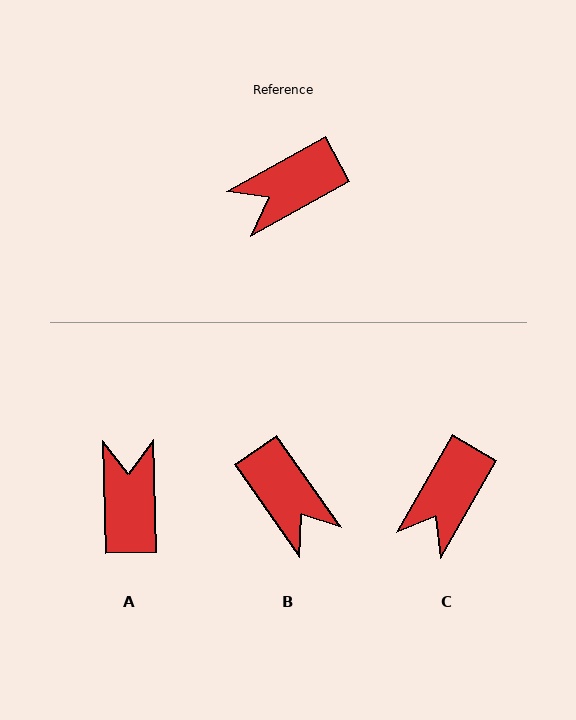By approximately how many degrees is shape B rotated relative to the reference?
Approximately 96 degrees counter-clockwise.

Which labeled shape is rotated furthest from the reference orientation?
A, about 118 degrees away.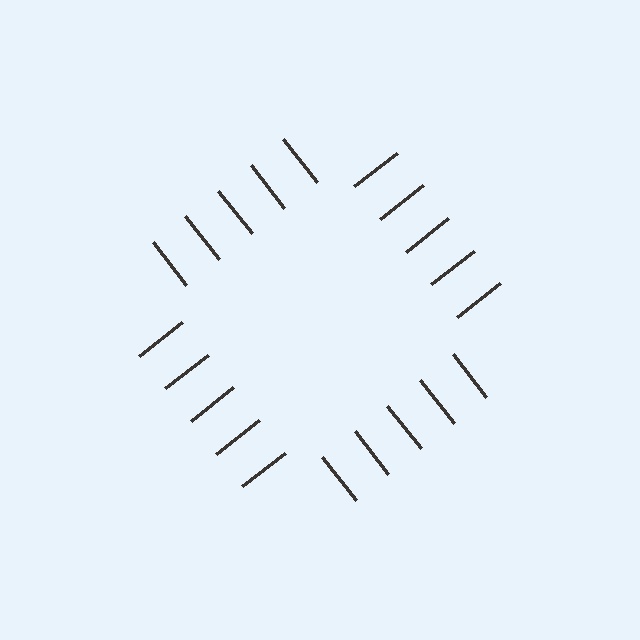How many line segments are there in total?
20 — 5 along each of the 4 edges.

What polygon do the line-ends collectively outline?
An illusory square — the line segments terminate on its edges but no continuous stroke is drawn.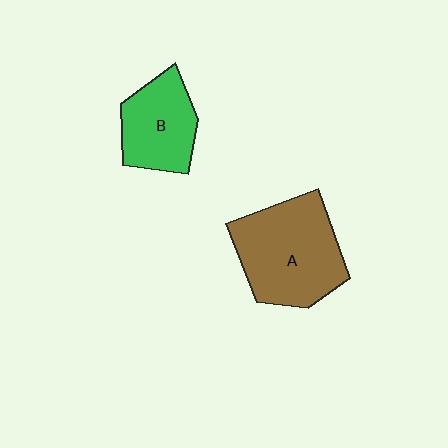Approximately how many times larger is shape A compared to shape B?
Approximately 1.6 times.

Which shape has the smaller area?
Shape B (green).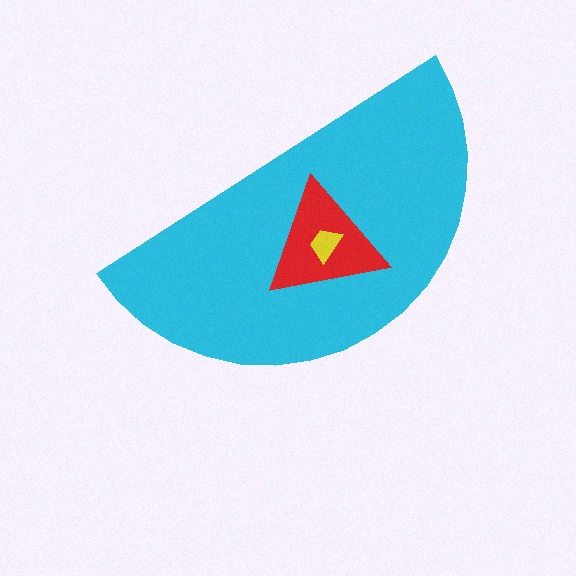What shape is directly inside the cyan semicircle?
The red triangle.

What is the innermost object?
The yellow trapezoid.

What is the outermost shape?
The cyan semicircle.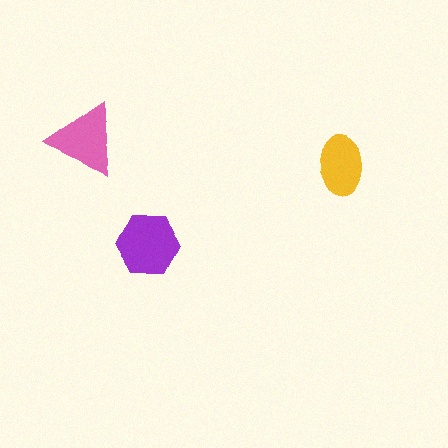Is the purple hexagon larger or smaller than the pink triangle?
Larger.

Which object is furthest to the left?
The pink triangle is leftmost.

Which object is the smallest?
The yellow ellipse.